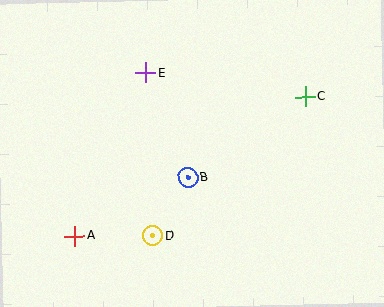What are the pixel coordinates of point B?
Point B is at (188, 177).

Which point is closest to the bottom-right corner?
Point C is closest to the bottom-right corner.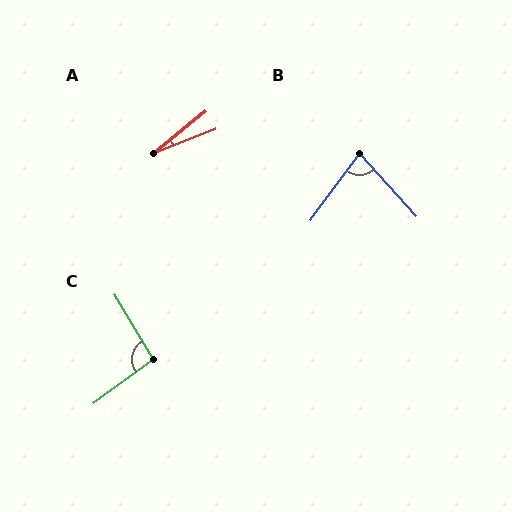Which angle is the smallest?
A, at approximately 17 degrees.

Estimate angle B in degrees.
Approximately 79 degrees.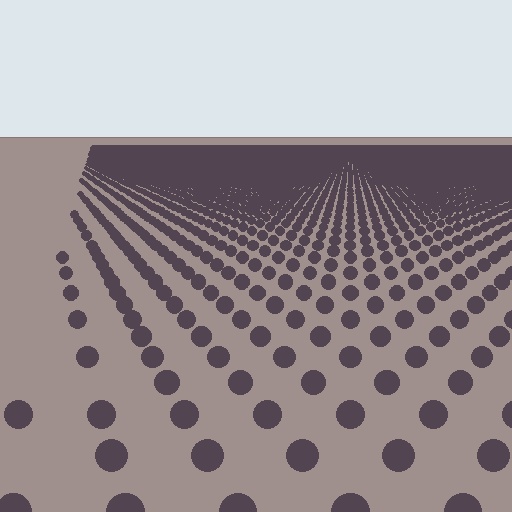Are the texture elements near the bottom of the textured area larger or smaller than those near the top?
Larger. Near the bottom, elements are closer to the viewer and appear at a bigger on-screen size.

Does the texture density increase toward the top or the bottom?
Density increases toward the top.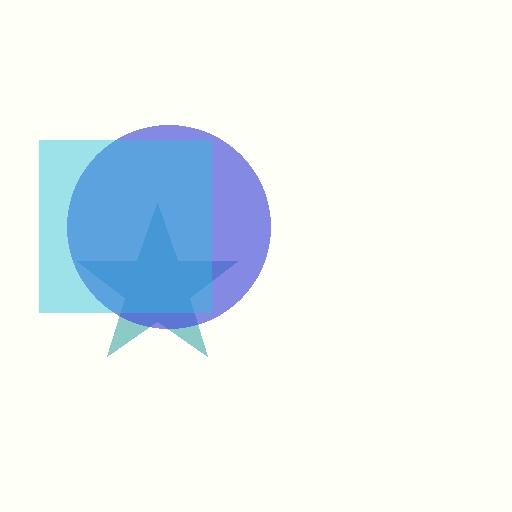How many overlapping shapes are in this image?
There are 3 overlapping shapes in the image.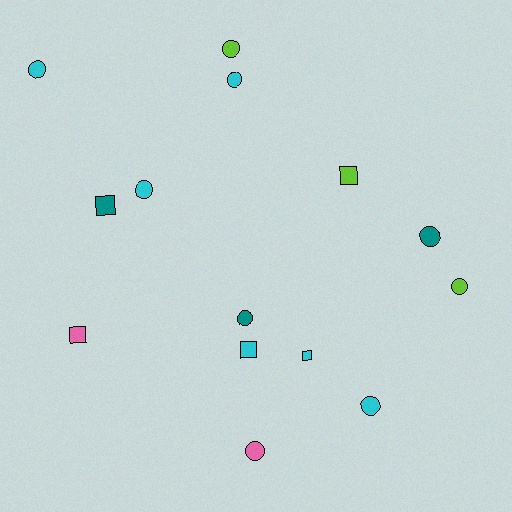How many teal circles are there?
There are 2 teal circles.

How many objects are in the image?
There are 14 objects.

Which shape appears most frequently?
Circle, with 9 objects.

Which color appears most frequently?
Cyan, with 6 objects.